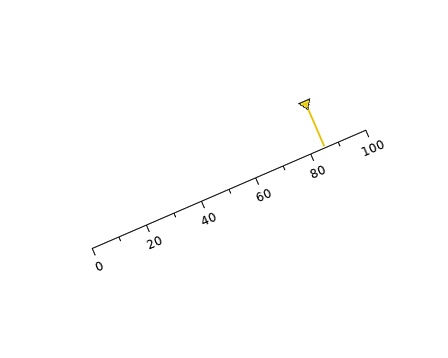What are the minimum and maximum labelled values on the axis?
The axis runs from 0 to 100.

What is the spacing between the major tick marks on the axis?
The major ticks are spaced 20 apart.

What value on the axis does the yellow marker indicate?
The marker indicates approximately 85.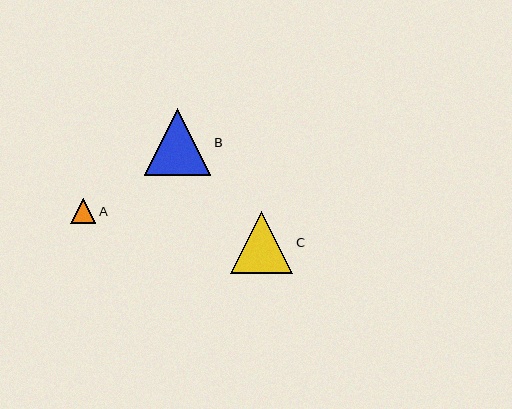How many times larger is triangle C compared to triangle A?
Triangle C is approximately 2.5 times the size of triangle A.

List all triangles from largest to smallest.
From largest to smallest: B, C, A.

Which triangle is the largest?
Triangle B is the largest with a size of approximately 67 pixels.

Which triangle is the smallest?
Triangle A is the smallest with a size of approximately 25 pixels.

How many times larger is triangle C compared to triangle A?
Triangle C is approximately 2.5 times the size of triangle A.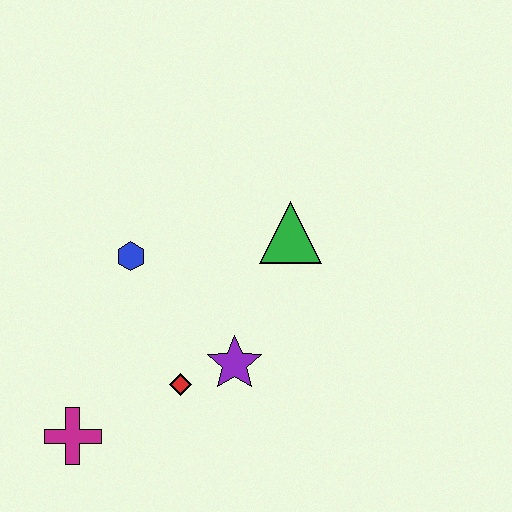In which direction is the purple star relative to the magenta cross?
The purple star is to the right of the magenta cross.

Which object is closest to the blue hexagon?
The red diamond is closest to the blue hexagon.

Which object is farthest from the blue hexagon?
The magenta cross is farthest from the blue hexagon.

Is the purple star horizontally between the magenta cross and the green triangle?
Yes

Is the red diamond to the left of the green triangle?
Yes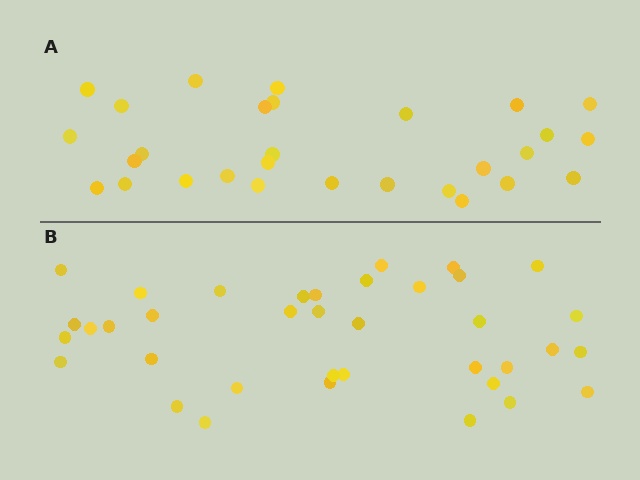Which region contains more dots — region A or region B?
Region B (the bottom region) has more dots.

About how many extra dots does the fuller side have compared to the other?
Region B has roughly 8 or so more dots than region A.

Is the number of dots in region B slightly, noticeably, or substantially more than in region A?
Region B has noticeably more, but not dramatically so. The ratio is roughly 1.3 to 1.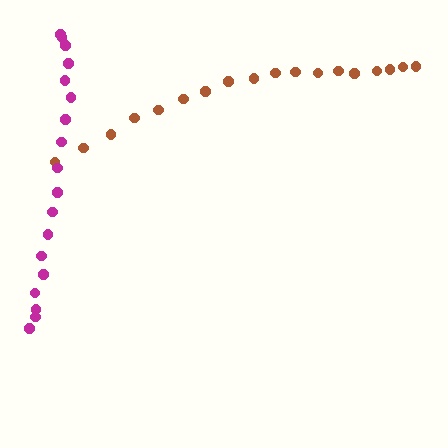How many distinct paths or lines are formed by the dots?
There are 2 distinct paths.